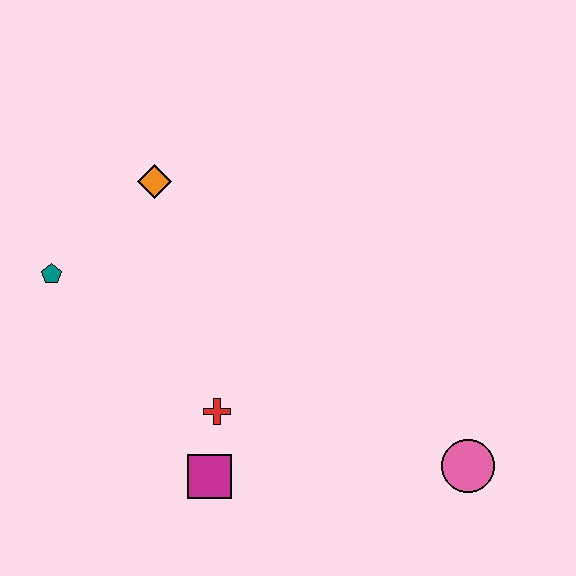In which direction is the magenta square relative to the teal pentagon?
The magenta square is below the teal pentagon.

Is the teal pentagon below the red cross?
No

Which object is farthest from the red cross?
The pink circle is farthest from the red cross.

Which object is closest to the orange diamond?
The teal pentagon is closest to the orange diamond.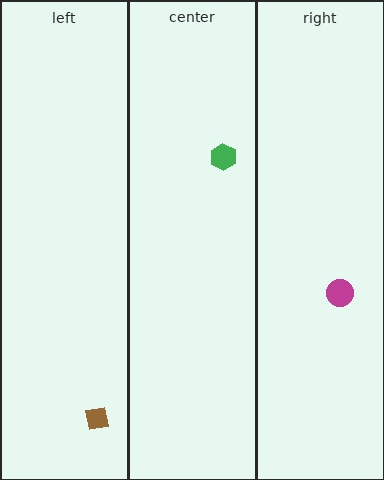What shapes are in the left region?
The brown square.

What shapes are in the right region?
The magenta circle.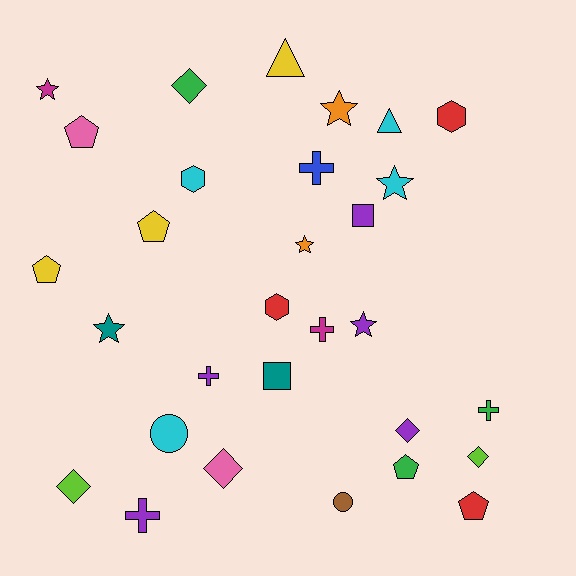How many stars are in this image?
There are 6 stars.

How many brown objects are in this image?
There is 1 brown object.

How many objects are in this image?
There are 30 objects.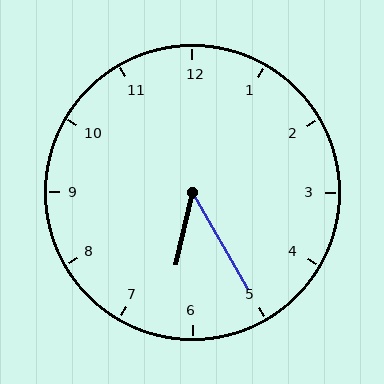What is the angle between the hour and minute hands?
Approximately 42 degrees.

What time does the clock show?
6:25.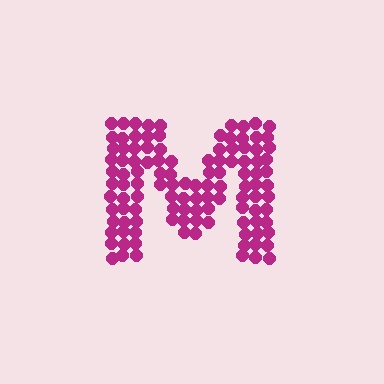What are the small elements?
The small elements are circles.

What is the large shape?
The large shape is the letter M.